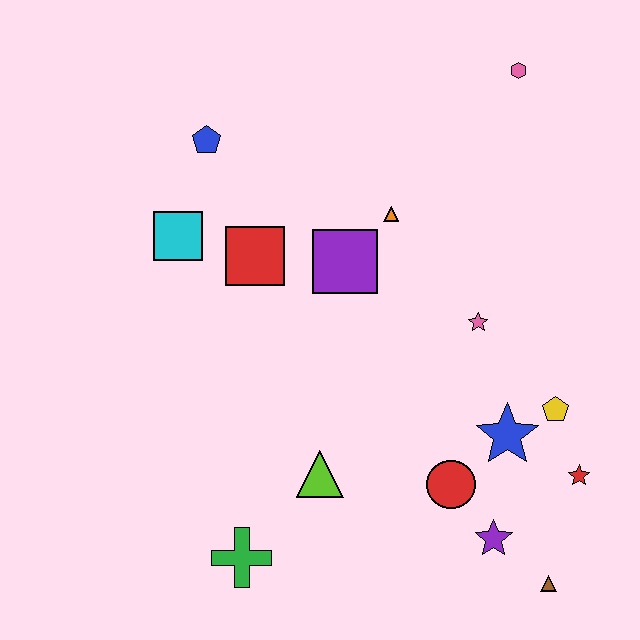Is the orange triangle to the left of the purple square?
No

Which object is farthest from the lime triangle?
The pink hexagon is farthest from the lime triangle.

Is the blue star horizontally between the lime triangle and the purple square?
No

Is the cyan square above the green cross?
Yes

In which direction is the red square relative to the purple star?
The red square is above the purple star.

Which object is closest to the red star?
The yellow pentagon is closest to the red star.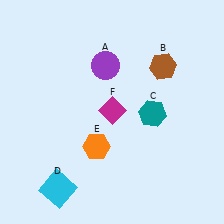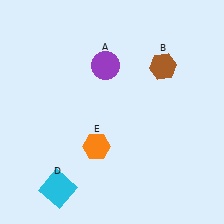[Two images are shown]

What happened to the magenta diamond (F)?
The magenta diamond (F) was removed in Image 2. It was in the top-right area of Image 1.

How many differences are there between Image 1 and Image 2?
There are 2 differences between the two images.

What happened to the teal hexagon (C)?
The teal hexagon (C) was removed in Image 2. It was in the bottom-right area of Image 1.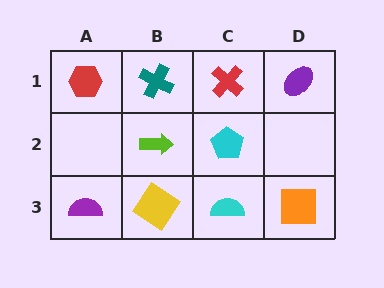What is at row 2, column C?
A cyan pentagon.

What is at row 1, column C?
A red cross.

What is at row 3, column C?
A cyan semicircle.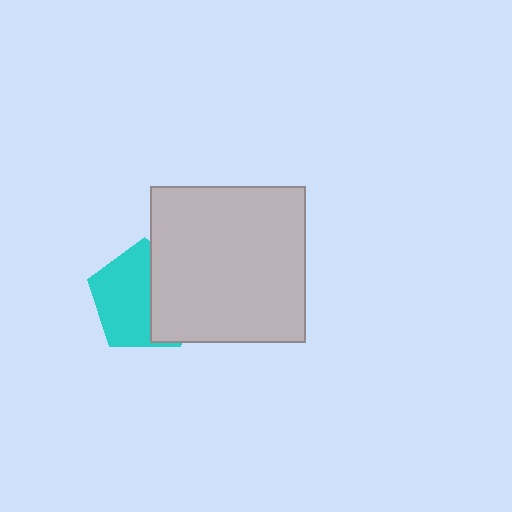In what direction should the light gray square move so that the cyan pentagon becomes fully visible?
The light gray square should move right. That is the shortest direction to clear the overlap and leave the cyan pentagon fully visible.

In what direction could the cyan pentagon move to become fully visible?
The cyan pentagon could move left. That would shift it out from behind the light gray square entirely.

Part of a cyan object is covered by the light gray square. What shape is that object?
It is a pentagon.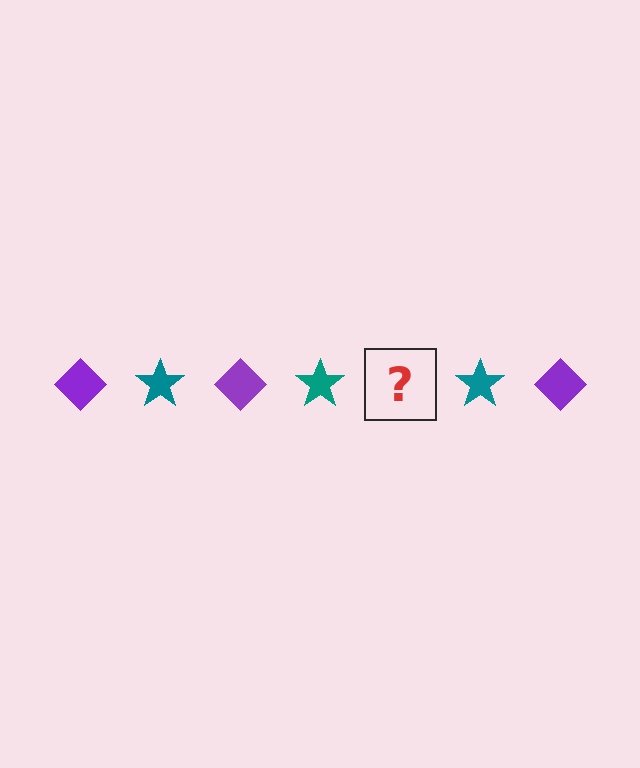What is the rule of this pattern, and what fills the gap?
The rule is that the pattern alternates between purple diamond and teal star. The gap should be filled with a purple diamond.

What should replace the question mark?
The question mark should be replaced with a purple diamond.